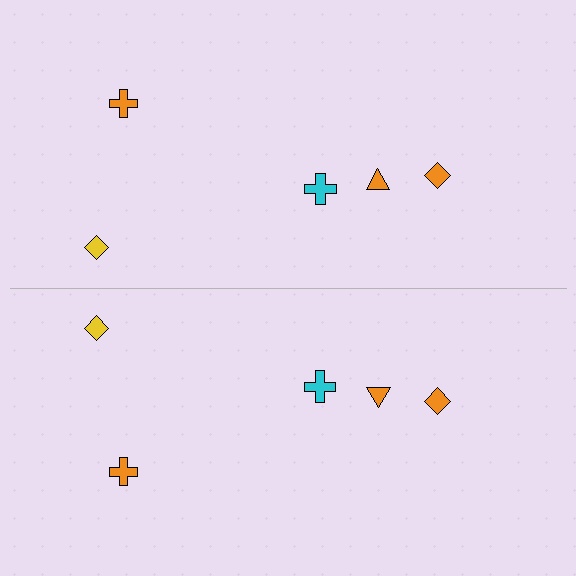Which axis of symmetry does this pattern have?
The pattern has a horizontal axis of symmetry running through the center of the image.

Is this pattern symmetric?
Yes, this pattern has bilateral (reflection) symmetry.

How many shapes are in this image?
There are 10 shapes in this image.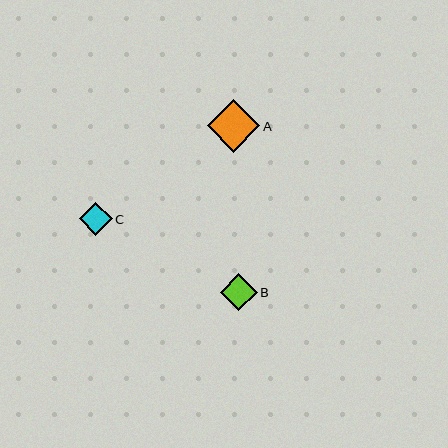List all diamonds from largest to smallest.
From largest to smallest: A, B, C.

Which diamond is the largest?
Diamond A is the largest with a size of approximately 52 pixels.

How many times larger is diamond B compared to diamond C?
Diamond B is approximately 1.1 times the size of diamond C.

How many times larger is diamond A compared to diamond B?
Diamond A is approximately 1.4 times the size of diamond B.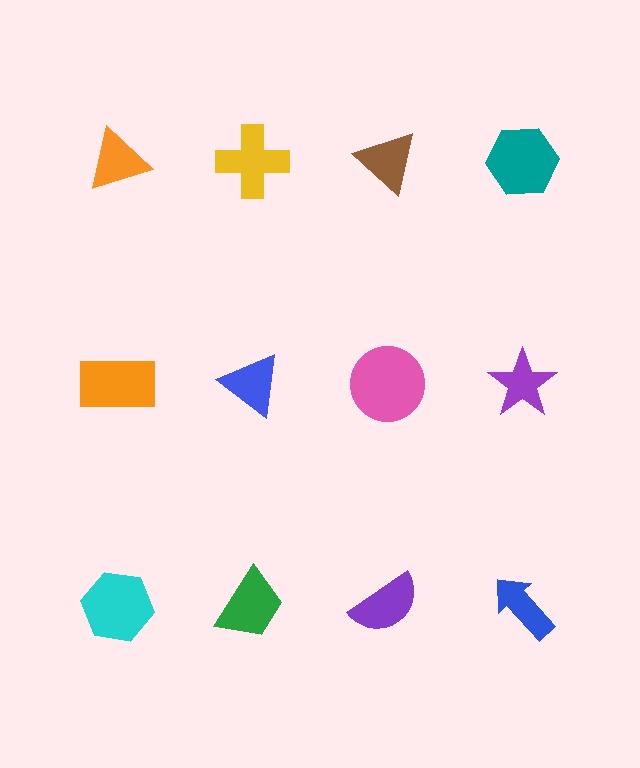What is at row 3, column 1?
A cyan hexagon.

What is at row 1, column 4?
A teal hexagon.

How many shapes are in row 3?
4 shapes.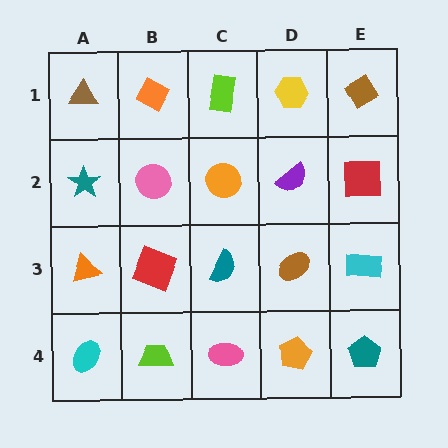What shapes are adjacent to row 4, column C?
A teal semicircle (row 3, column C), a lime trapezoid (row 4, column B), an orange pentagon (row 4, column D).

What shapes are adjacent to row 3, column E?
A red square (row 2, column E), a teal pentagon (row 4, column E), a brown ellipse (row 3, column D).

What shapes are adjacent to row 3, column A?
A teal star (row 2, column A), a cyan ellipse (row 4, column A), a red square (row 3, column B).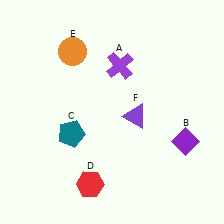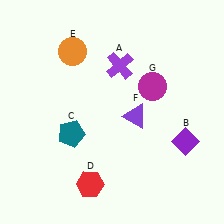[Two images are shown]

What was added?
A magenta circle (G) was added in Image 2.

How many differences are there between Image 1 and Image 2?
There is 1 difference between the two images.